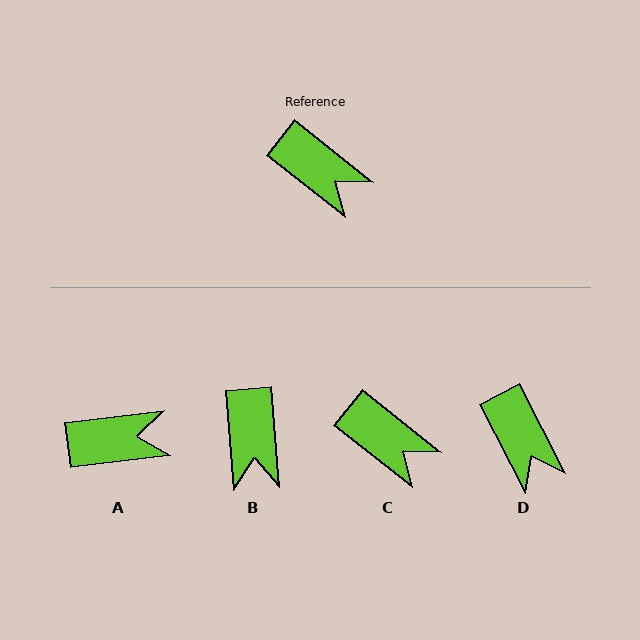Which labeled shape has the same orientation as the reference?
C.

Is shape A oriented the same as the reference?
No, it is off by about 45 degrees.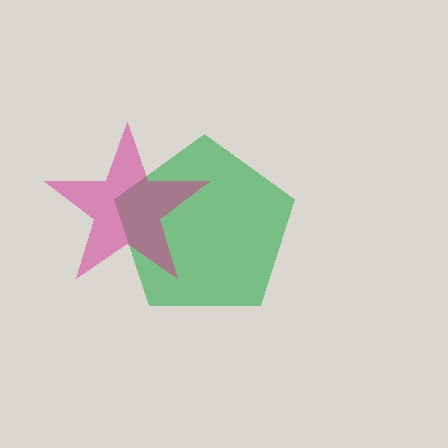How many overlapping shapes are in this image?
There are 2 overlapping shapes in the image.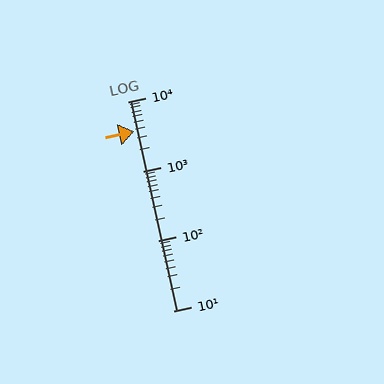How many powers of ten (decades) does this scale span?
The scale spans 3 decades, from 10 to 10000.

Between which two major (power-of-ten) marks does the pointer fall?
The pointer is between 1000 and 10000.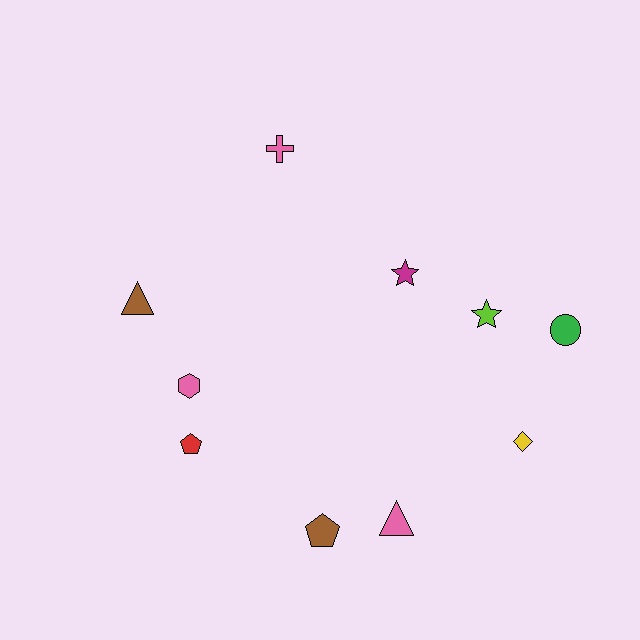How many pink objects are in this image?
There are 3 pink objects.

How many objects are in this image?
There are 10 objects.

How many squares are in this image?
There are no squares.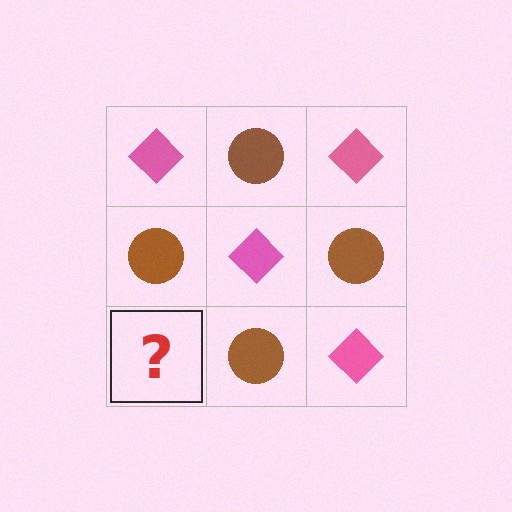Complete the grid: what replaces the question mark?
The question mark should be replaced with a pink diamond.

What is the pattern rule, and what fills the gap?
The rule is that it alternates pink diamond and brown circle in a checkerboard pattern. The gap should be filled with a pink diamond.